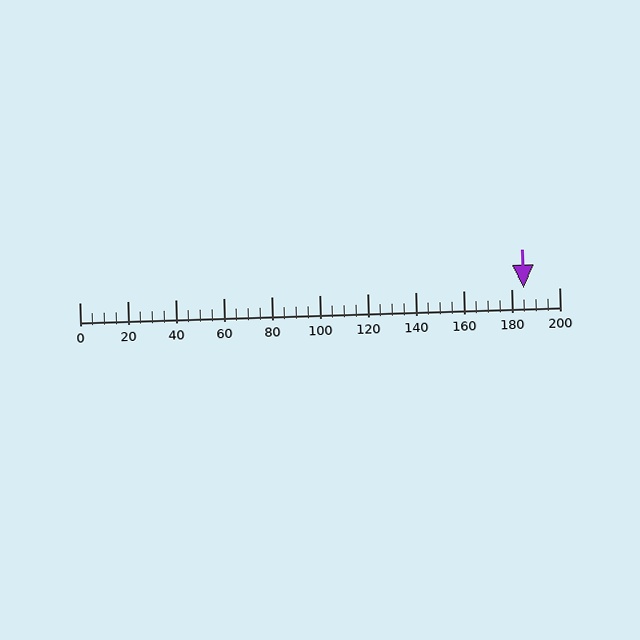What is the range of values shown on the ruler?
The ruler shows values from 0 to 200.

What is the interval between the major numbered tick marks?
The major tick marks are spaced 20 units apart.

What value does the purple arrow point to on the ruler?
The purple arrow points to approximately 185.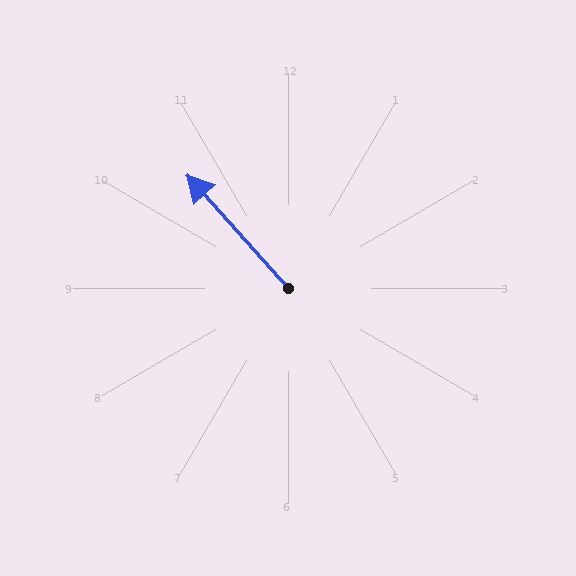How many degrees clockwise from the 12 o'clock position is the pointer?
Approximately 318 degrees.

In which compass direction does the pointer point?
Northwest.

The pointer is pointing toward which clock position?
Roughly 11 o'clock.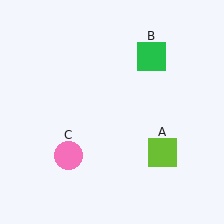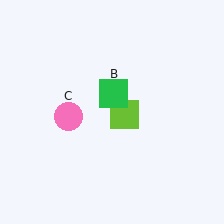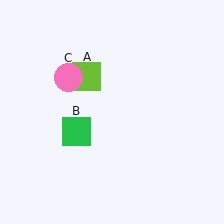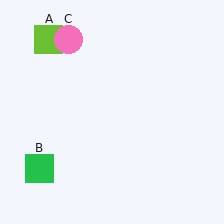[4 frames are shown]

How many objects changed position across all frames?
3 objects changed position: lime square (object A), green square (object B), pink circle (object C).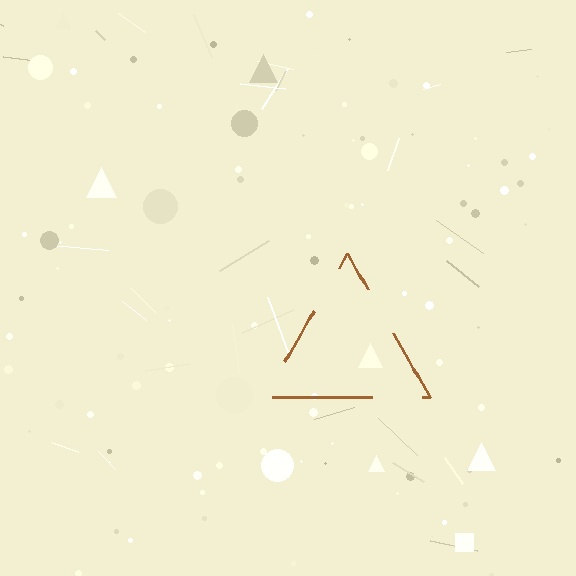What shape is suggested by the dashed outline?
The dashed outline suggests a triangle.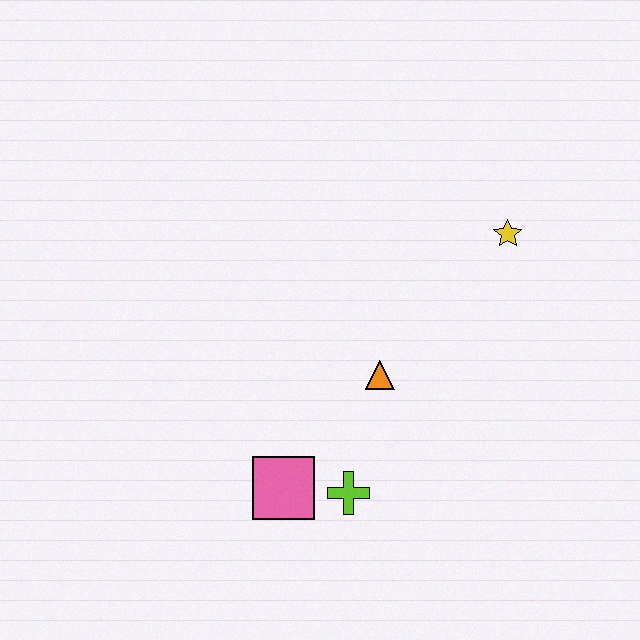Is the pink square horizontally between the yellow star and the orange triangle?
No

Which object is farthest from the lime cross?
The yellow star is farthest from the lime cross.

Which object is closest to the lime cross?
The pink square is closest to the lime cross.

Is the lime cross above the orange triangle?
No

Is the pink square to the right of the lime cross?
No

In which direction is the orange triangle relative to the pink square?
The orange triangle is above the pink square.